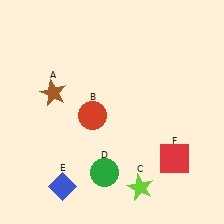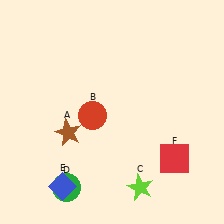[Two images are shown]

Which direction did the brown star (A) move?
The brown star (A) moved down.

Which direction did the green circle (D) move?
The green circle (D) moved left.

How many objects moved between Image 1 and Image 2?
2 objects moved between the two images.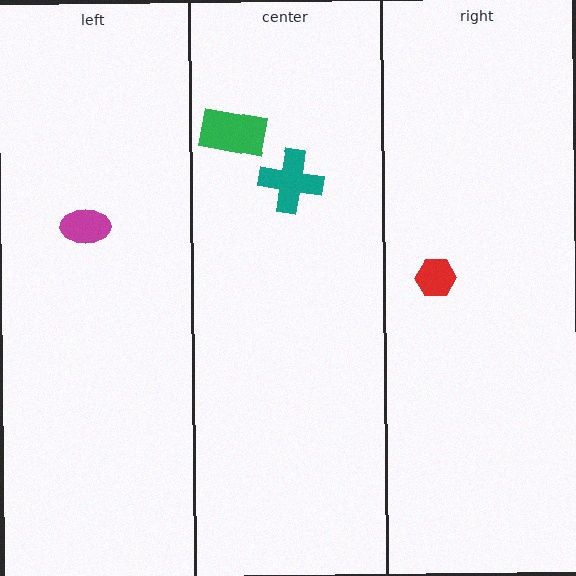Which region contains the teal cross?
The center region.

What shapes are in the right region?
The red hexagon.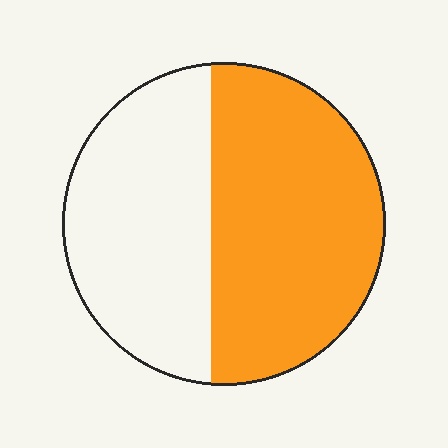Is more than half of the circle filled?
Yes.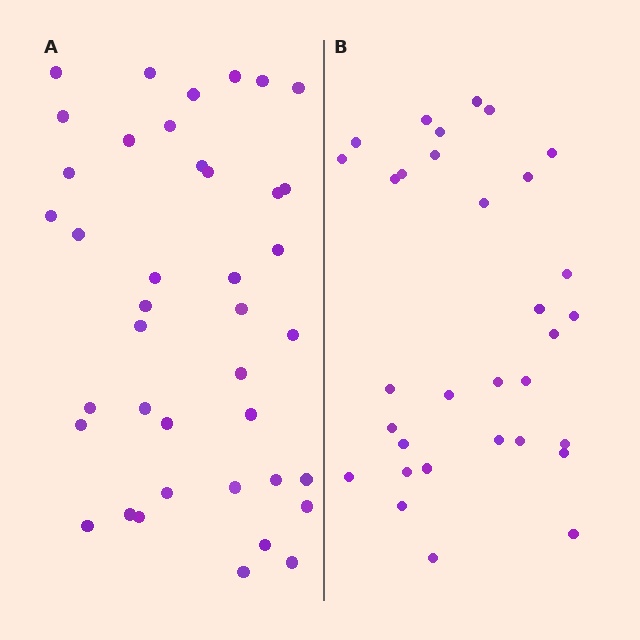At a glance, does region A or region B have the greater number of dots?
Region A (the left region) has more dots.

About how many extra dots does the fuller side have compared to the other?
Region A has roughly 8 or so more dots than region B.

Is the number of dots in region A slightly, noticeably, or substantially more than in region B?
Region A has noticeably more, but not dramatically so. The ratio is roughly 1.2 to 1.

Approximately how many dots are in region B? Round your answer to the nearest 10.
About 30 dots. (The exact count is 32, which rounds to 30.)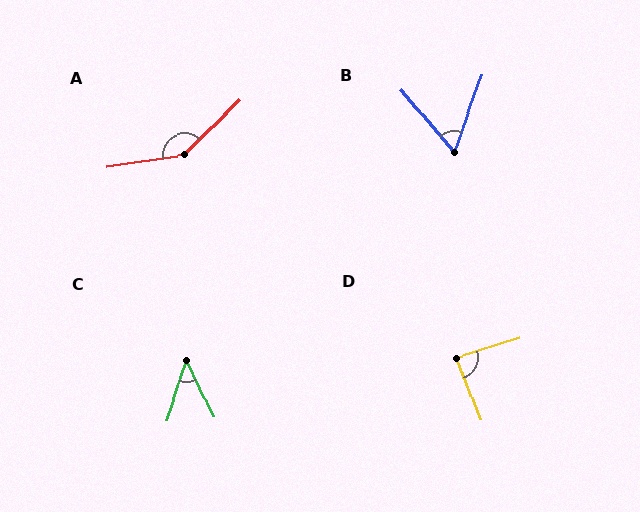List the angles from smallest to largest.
C (44°), B (60°), D (87°), A (145°).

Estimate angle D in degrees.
Approximately 87 degrees.